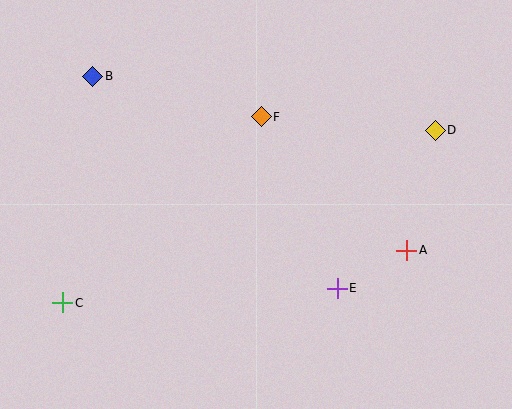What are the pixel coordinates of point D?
Point D is at (435, 130).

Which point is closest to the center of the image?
Point F at (261, 117) is closest to the center.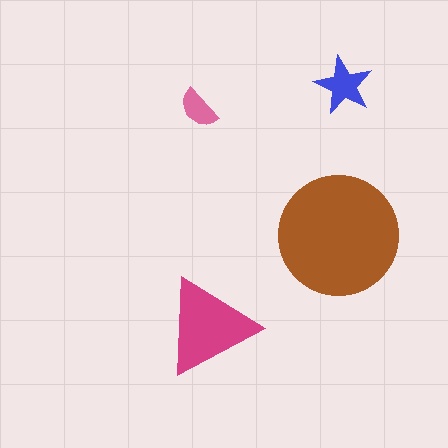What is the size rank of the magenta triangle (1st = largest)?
2nd.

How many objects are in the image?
There are 4 objects in the image.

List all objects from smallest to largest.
The pink semicircle, the blue star, the magenta triangle, the brown circle.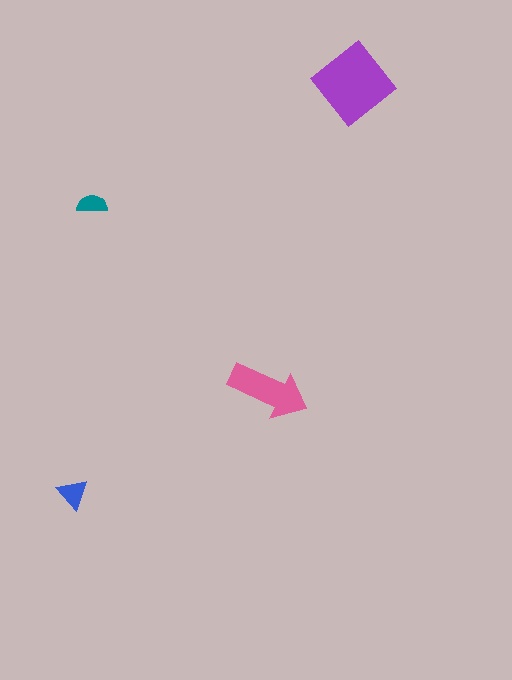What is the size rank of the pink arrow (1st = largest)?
2nd.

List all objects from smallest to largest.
The teal semicircle, the blue triangle, the pink arrow, the purple diamond.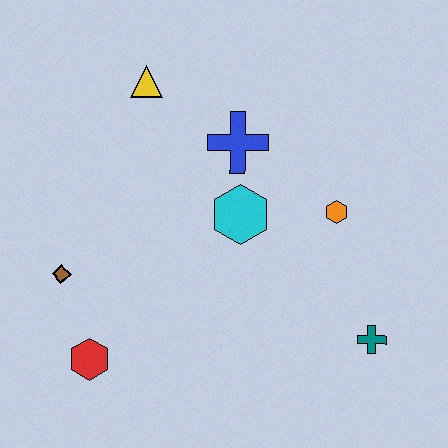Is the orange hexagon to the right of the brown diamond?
Yes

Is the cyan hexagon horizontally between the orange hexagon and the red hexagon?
Yes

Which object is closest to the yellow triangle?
The blue cross is closest to the yellow triangle.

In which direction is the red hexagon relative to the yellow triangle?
The red hexagon is below the yellow triangle.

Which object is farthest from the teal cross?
The yellow triangle is farthest from the teal cross.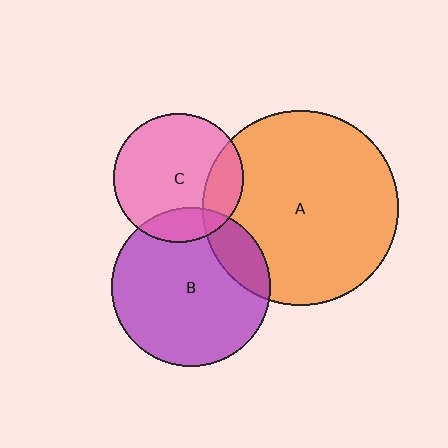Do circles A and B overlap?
Yes.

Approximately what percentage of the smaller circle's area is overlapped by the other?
Approximately 15%.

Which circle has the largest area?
Circle A (orange).